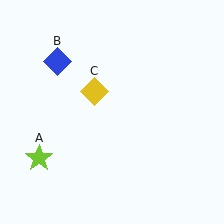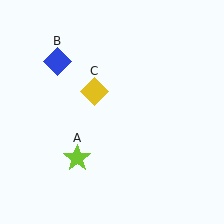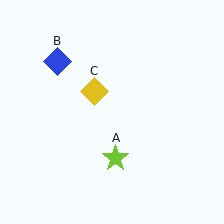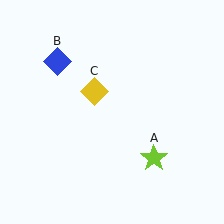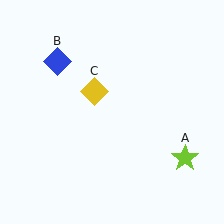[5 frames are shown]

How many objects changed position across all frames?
1 object changed position: lime star (object A).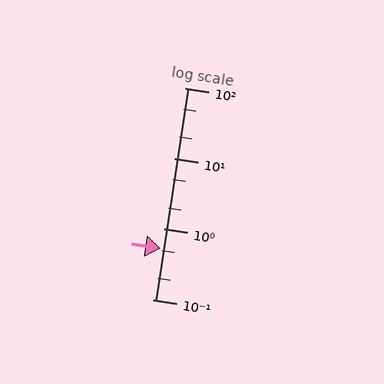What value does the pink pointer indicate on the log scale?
The pointer indicates approximately 0.53.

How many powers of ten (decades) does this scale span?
The scale spans 3 decades, from 0.1 to 100.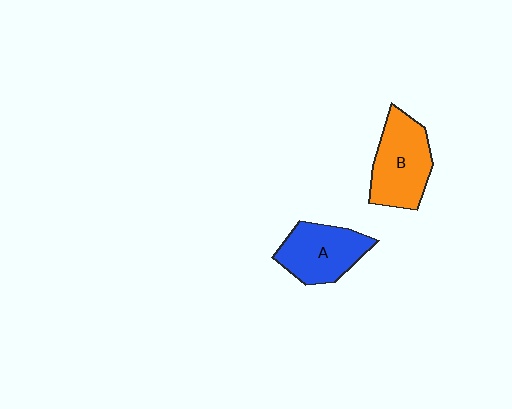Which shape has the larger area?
Shape B (orange).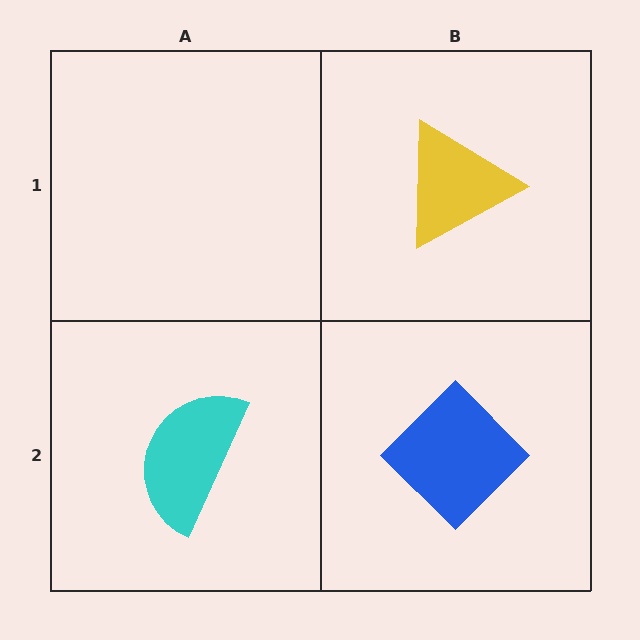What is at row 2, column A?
A cyan semicircle.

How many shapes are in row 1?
1 shape.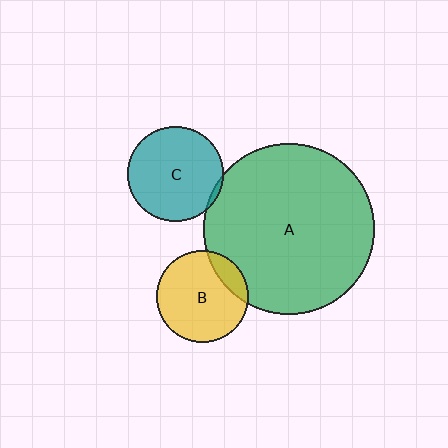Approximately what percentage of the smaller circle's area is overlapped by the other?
Approximately 15%.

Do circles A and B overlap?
Yes.